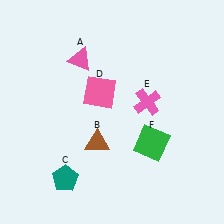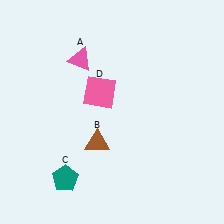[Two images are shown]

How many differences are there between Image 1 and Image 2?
There are 2 differences between the two images.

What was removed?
The pink cross (E), the green square (F) were removed in Image 2.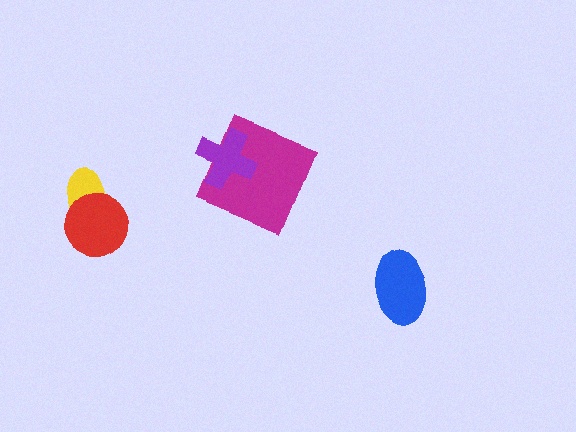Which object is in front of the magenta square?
The purple cross is in front of the magenta square.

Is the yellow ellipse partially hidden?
Yes, it is partially covered by another shape.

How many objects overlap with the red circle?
1 object overlaps with the red circle.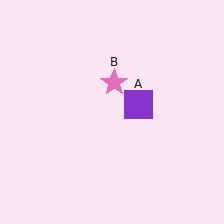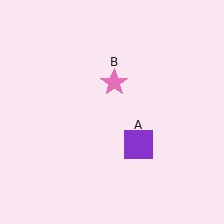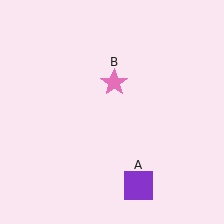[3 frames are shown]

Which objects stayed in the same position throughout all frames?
Pink star (object B) remained stationary.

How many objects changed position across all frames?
1 object changed position: purple square (object A).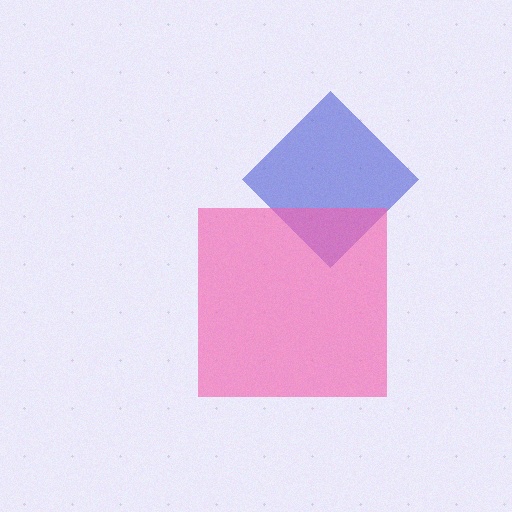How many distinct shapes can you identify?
There are 2 distinct shapes: a blue diamond, a pink square.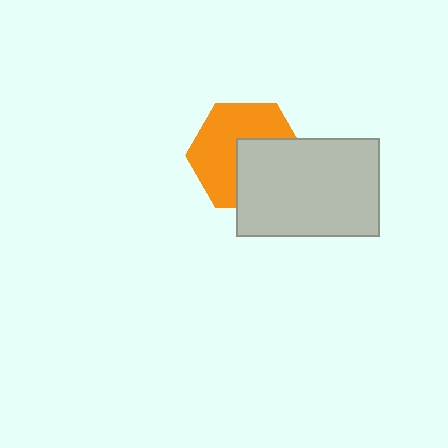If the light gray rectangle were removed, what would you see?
You would see the complete orange hexagon.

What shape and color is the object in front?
The object in front is a light gray rectangle.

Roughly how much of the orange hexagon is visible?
About half of it is visible (roughly 57%).